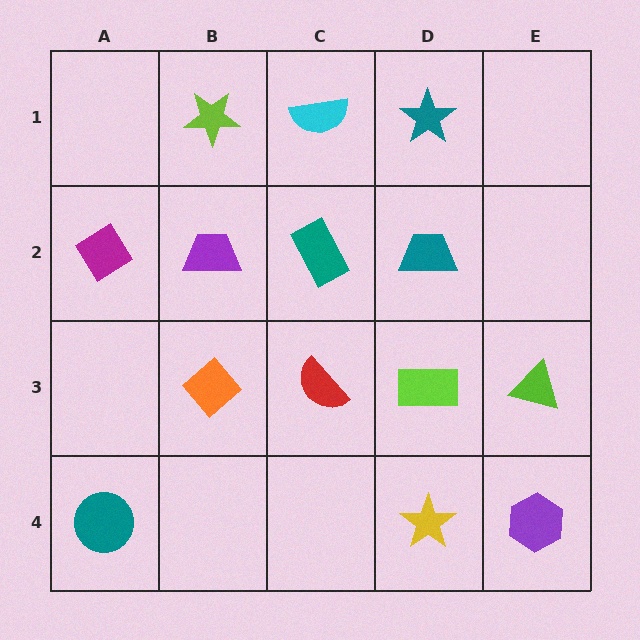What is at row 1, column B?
A lime star.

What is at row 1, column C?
A cyan semicircle.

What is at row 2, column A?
A magenta diamond.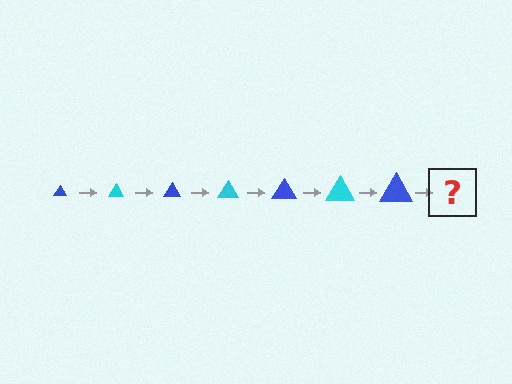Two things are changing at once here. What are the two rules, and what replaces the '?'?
The two rules are that the triangle grows larger each step and the color cycles through blue and cyan. The '?' should be a cyan triangle, larger than the previous one.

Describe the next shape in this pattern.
It should be a cyan triangle, larger than the previous one.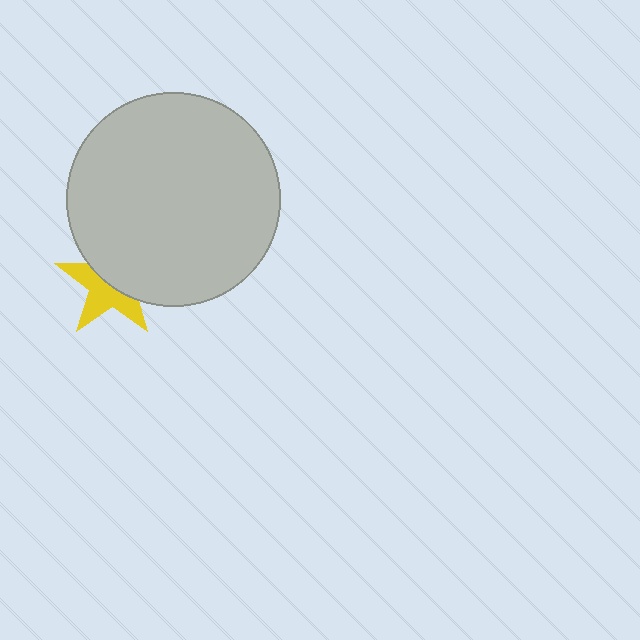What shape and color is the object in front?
The object in front is a light gray circle.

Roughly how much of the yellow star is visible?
About half of it is visible (roughly 51%).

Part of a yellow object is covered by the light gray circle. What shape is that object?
It is a star.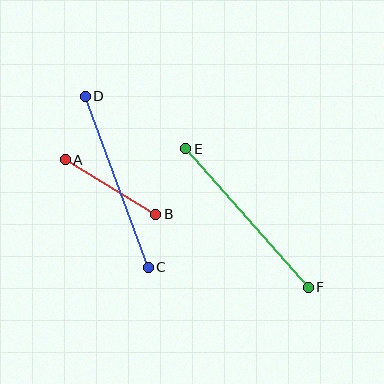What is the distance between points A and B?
The distance is approximately 106 pixels.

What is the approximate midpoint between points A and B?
The midpoint is at approximately (111, 187) pixels.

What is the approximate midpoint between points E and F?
The midpoint is at approximately (247, 218) pixels.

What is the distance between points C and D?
The distance is approximately 182 pixels.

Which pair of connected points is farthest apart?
Points E and F are farthest apart.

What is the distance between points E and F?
The distance is approximately 185 pixels.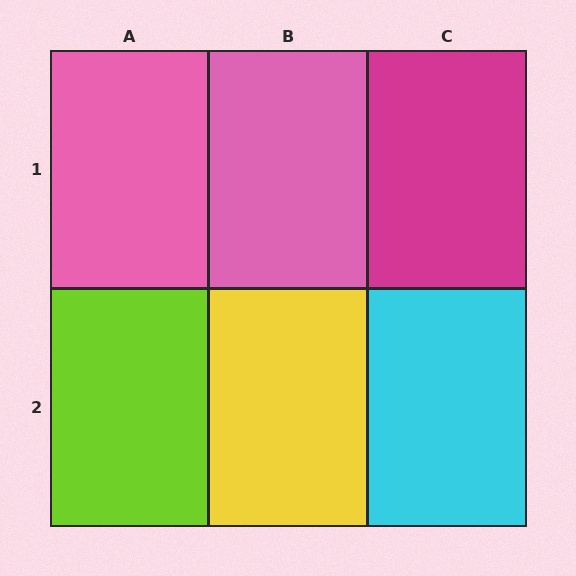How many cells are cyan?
1 cell is cyan.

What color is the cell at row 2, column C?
Cyan.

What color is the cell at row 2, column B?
Yellow.